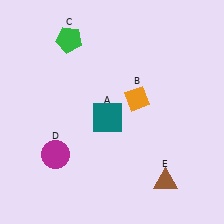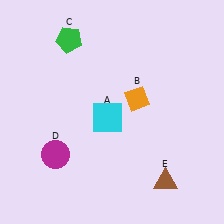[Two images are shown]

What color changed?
The square (A) changed from teal in Image 1 to cyan in Image 2.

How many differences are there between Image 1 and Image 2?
There is 1 difference between the two images.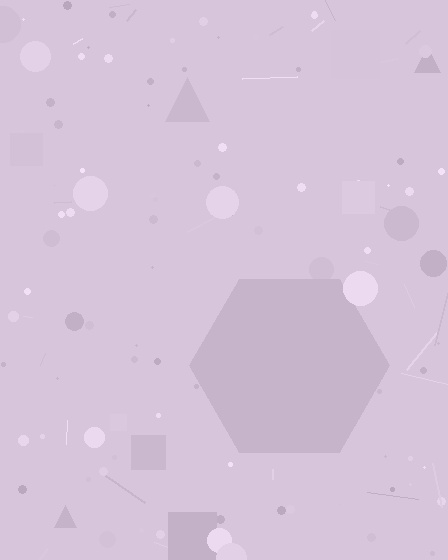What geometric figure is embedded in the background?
A hexagon is embedded in the background.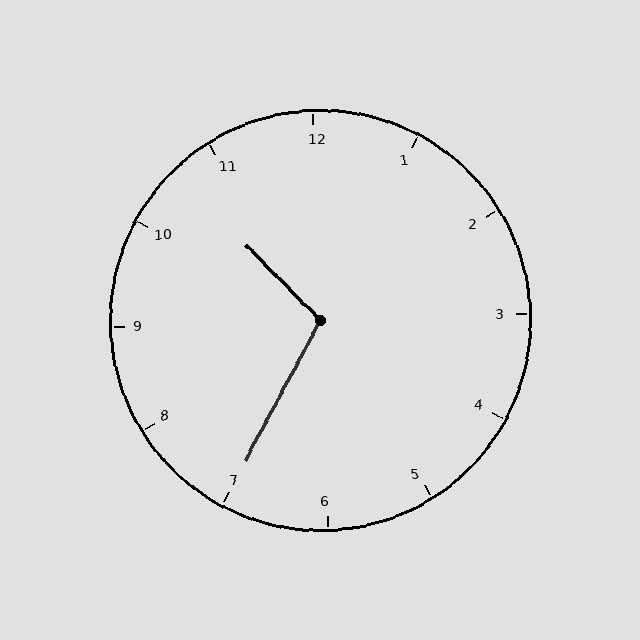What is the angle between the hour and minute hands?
Approximately 108 degrees.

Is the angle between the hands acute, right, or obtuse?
It is obtuse.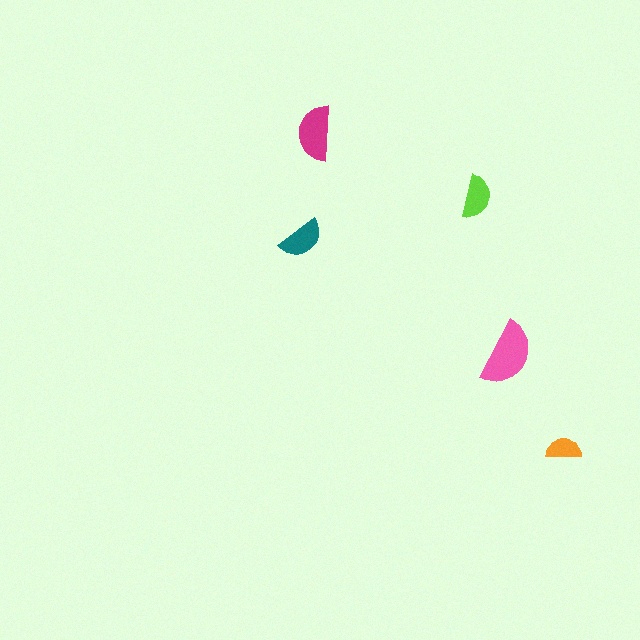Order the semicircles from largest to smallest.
the pink one, the magenta one, the teal one, the lime one, the orange one.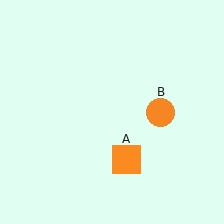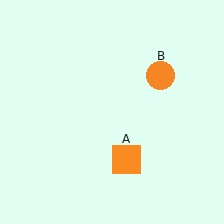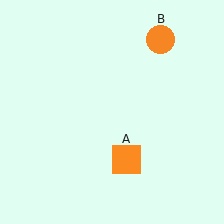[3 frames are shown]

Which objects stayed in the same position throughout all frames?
Orange square (object A) remained stationary.